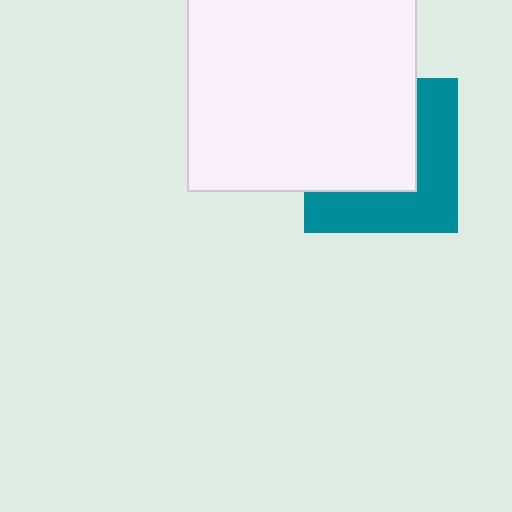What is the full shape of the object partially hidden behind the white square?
The partially hidden object is a teal square.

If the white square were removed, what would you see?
You would see the complete teal square.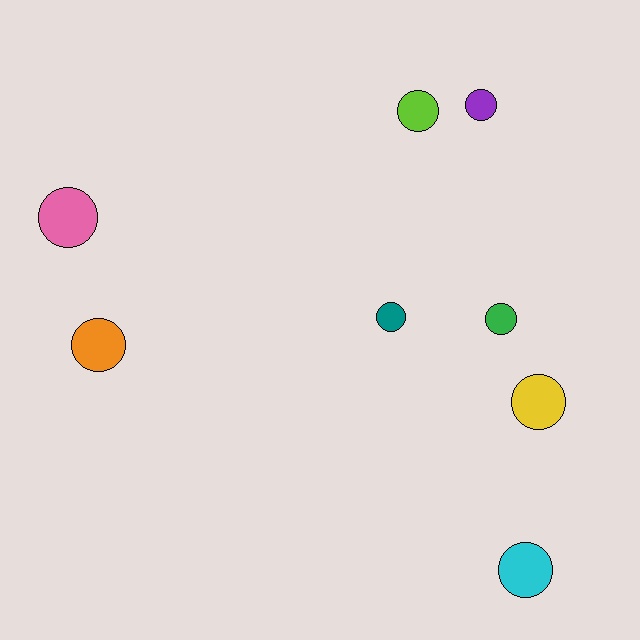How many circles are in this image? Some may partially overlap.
There are 8 circles.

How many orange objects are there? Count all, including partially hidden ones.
There is 1 orange object.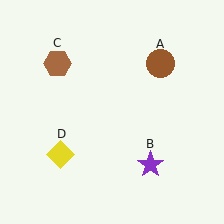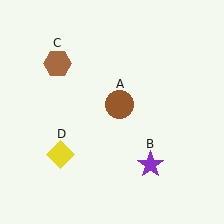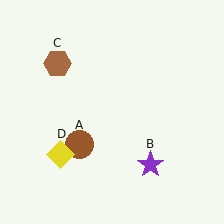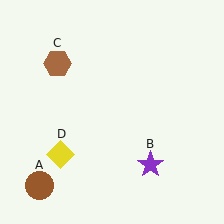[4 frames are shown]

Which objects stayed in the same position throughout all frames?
Purple star (object B) and brown hexagon (object C) and yellow diamond (object D) remained stationary.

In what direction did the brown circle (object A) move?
The brown circle (object A) moved down and to the left.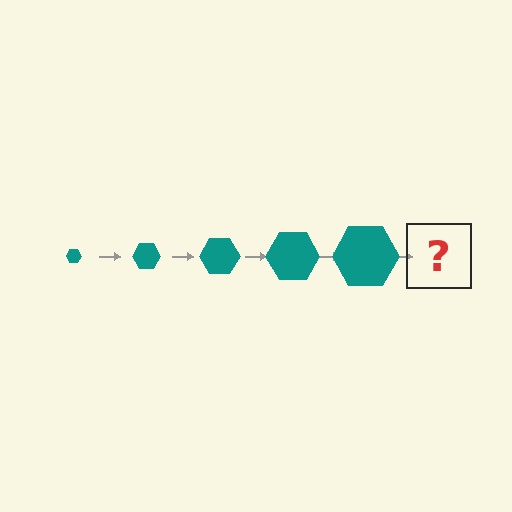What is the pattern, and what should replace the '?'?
The pattern is that the hexagon gets progressively larger each step. The '?' should be a teal hexagon, larger than the previous one.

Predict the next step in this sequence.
The next step is a teal hexagon, larger than the previous one.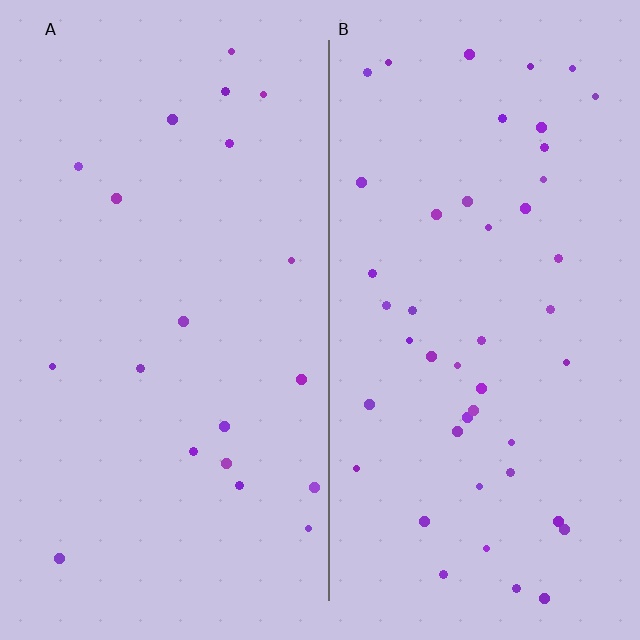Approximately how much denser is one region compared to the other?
Approximately 2.3× — region B over region A.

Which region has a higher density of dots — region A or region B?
B (the right).